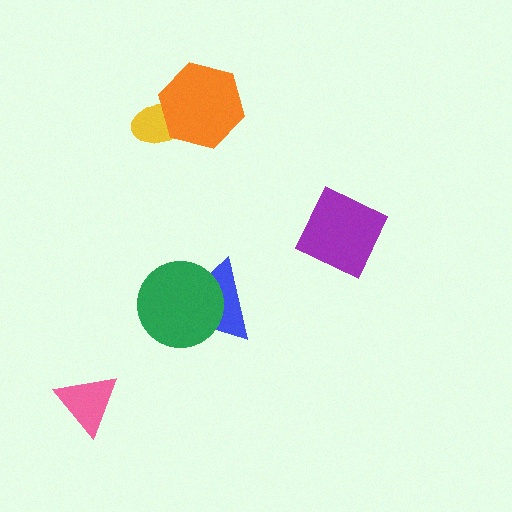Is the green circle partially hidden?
No, no other shape covers it.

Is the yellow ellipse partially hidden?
Yes, it is partially covered by another shape.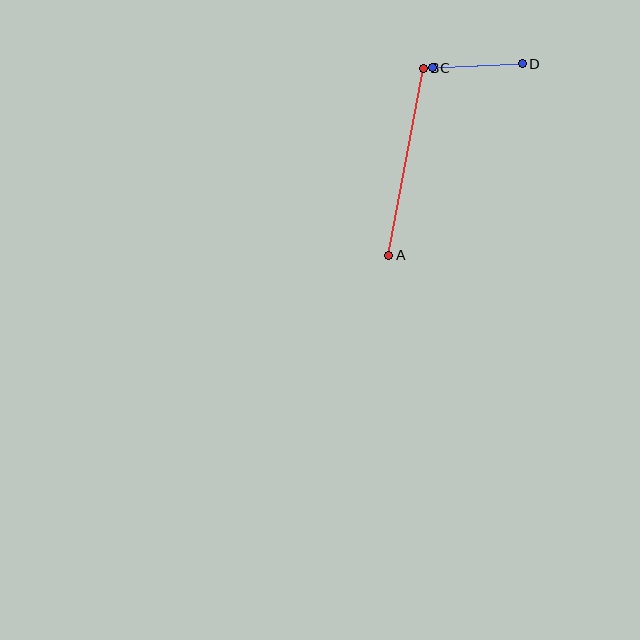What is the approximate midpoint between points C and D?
The midpoint is at approximately (477, 66) pixels.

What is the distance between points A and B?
The distance is approximately 190 pixels.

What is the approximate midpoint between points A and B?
The midpoint is at approximately (406, 162) pixels.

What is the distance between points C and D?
The distance is approximately 89 pixels.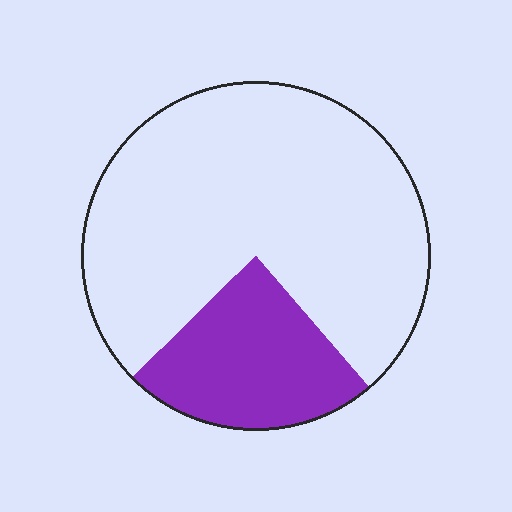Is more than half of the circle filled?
No.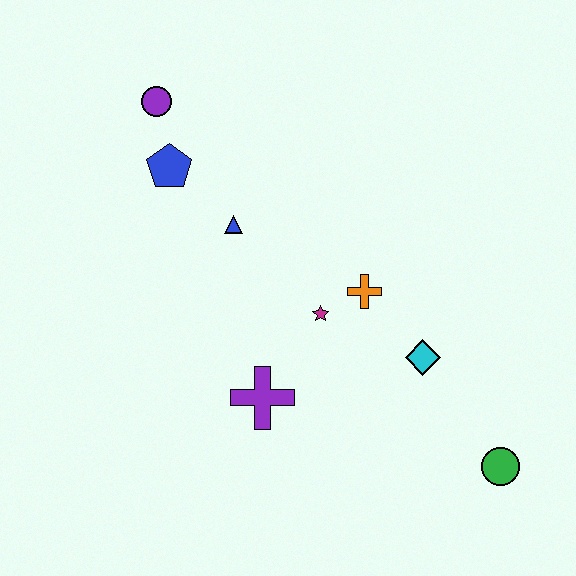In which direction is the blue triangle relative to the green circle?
The blue triangle is to the left of the green circle.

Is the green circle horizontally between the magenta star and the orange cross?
No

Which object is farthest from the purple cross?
The purple circle is farthest from the purple cross.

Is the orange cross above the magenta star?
Yes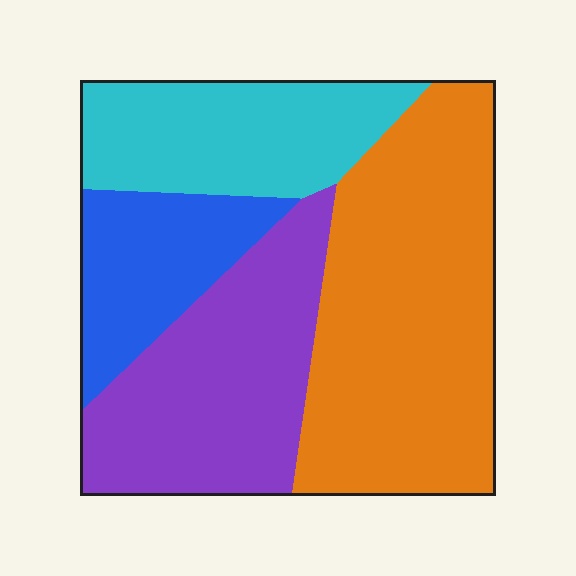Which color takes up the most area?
Orange, at roughly 40%.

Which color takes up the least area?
Blue, at roughly 15%.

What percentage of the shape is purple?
Purple takes up about one quarter (1/4) of the shape.